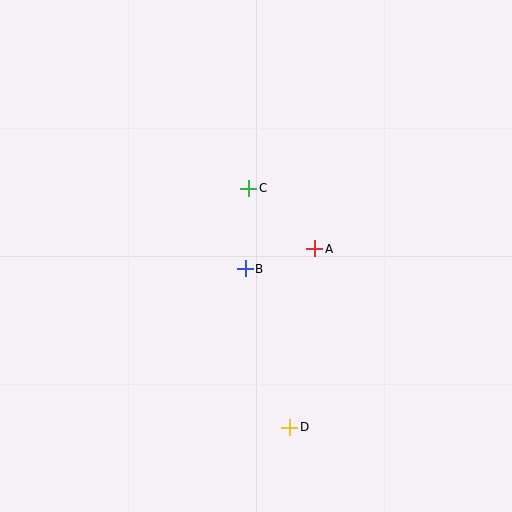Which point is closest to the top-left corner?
Point C is closest to the top-left corner.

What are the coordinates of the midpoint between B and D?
The midpoint between B and D is at (268, 348).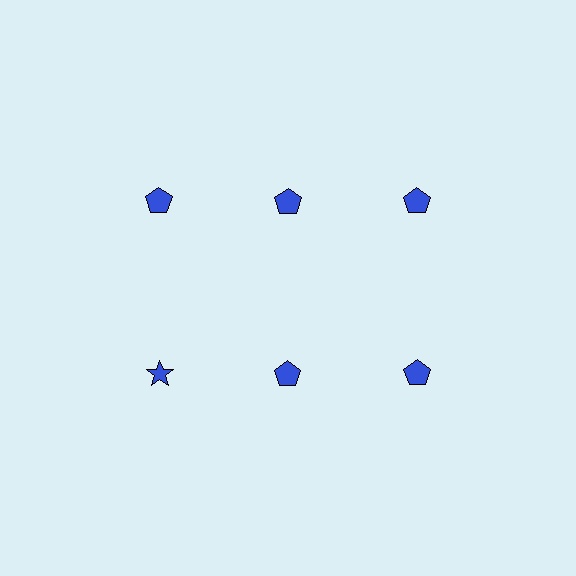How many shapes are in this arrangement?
There are 6 shapes arranged in a grid pattern.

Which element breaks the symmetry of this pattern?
The blue star in the second row, leftmost column breaks the symmetry. All other shapes are blue pentagons.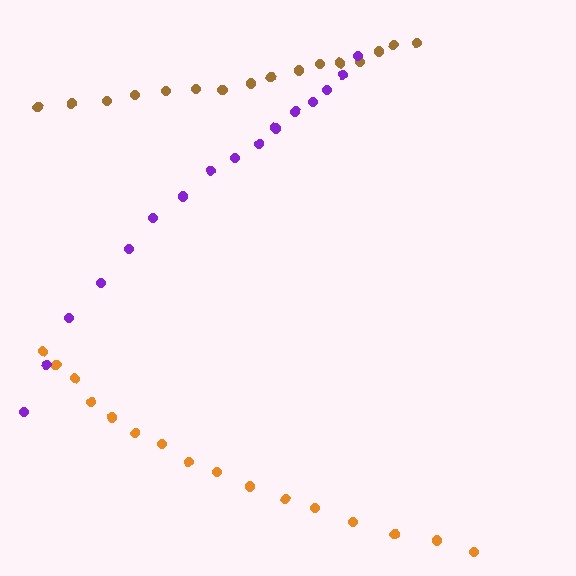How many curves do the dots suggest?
There are 3 distinct paths.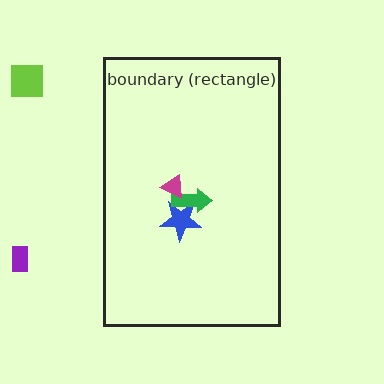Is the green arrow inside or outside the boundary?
Inside.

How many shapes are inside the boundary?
3 inside, 2 outside.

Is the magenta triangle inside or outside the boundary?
Inside.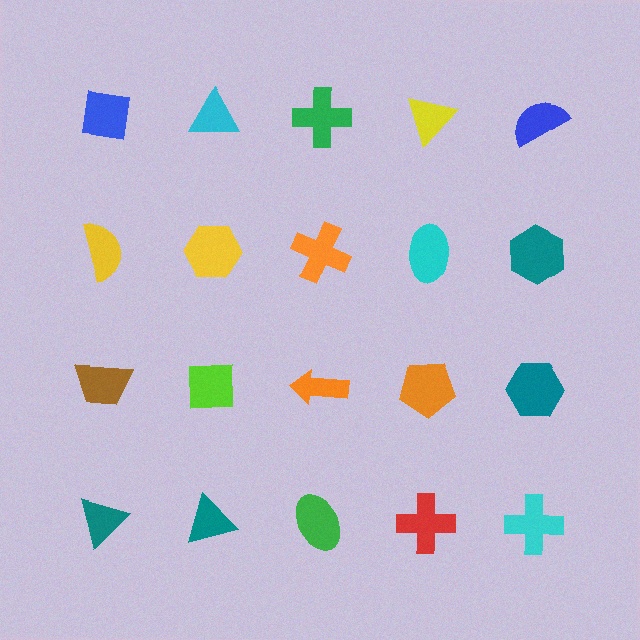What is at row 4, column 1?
A teal triangle.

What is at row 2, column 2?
A yellow hexagon.